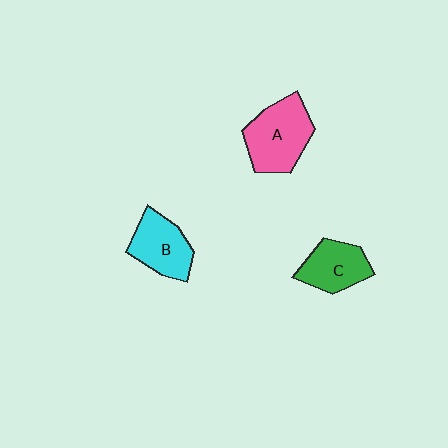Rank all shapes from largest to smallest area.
From largest to smallest: A (pink), B (cyan), C (green).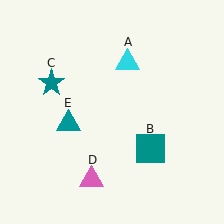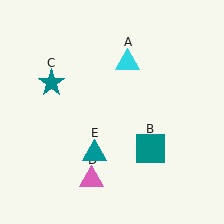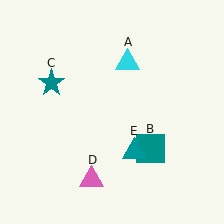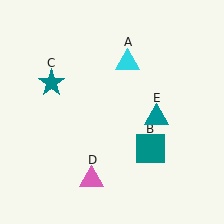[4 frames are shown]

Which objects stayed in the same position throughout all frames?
Cyan triangle (object A) and teal square (object B) and teal star (object C) and pink triangle (object D) remained stationary.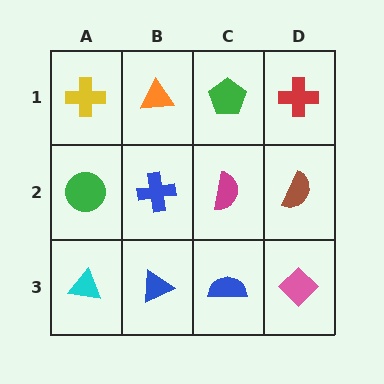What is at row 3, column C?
A blue semicircle.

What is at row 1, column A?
A yellow cross.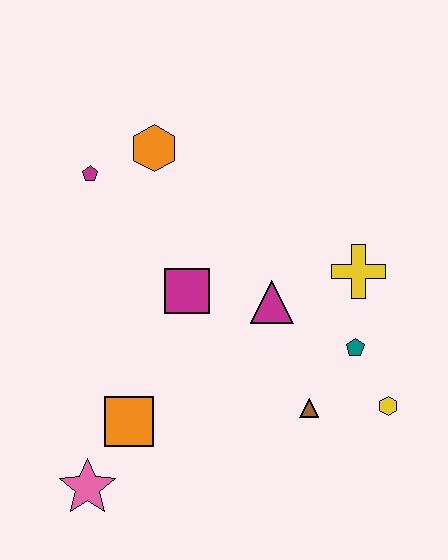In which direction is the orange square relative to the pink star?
The orange square is above the pink star.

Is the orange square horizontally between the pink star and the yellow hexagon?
Yes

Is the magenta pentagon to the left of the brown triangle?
Yes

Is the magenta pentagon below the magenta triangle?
No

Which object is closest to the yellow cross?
The teal pentagon is closest to the yellow cross.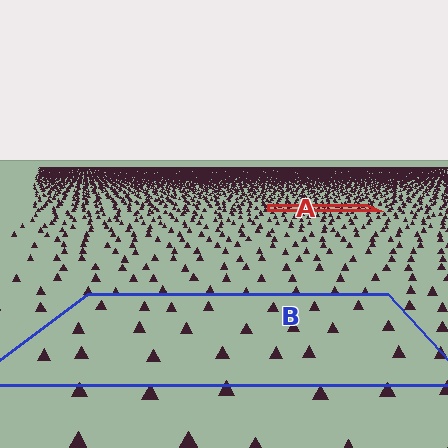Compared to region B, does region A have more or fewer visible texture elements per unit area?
Region A has more texture elements per unit area — they are packed more densely because it is farther away.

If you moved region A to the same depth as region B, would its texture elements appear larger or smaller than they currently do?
They would appear larger. At a closer depth, the same texture elements are projected at a bigger on-screen size.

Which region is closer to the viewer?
Region B is closer. The texture elements there are larger and more spread out.